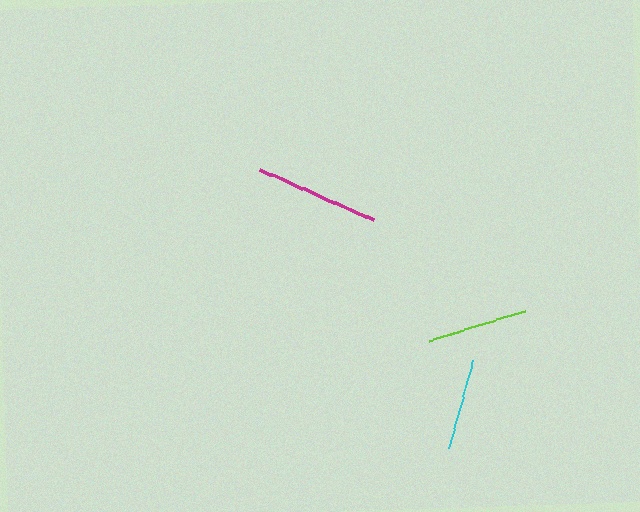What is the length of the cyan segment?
The cyan segment is approximately 91 pixels long.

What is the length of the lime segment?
The lime segment is approximately 101 pixels long.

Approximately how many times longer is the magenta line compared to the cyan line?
The magenta line is approximately 1.4 times the length of the cyan line.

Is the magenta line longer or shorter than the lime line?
The magenta line is longer than the lime line.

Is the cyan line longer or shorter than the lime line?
The lime line is longer than the cyan line.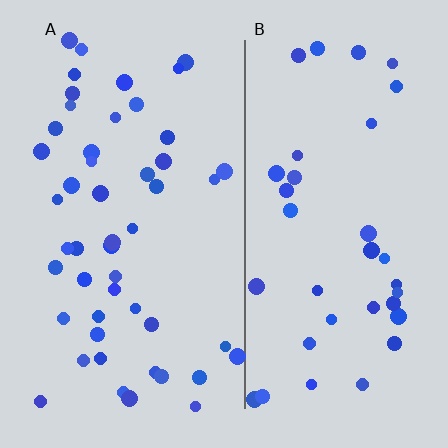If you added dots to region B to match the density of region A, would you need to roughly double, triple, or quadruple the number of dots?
Approximately double.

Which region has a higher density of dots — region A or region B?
A (the left).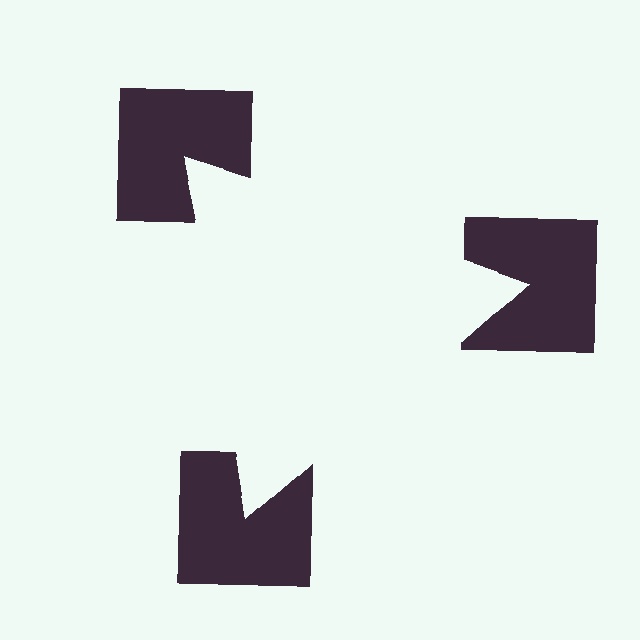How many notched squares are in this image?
There are 3 — one at each vertex of the illusory triangle.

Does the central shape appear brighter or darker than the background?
It typically appears slightly brighter than the background, even though no actual brightness change is drawn.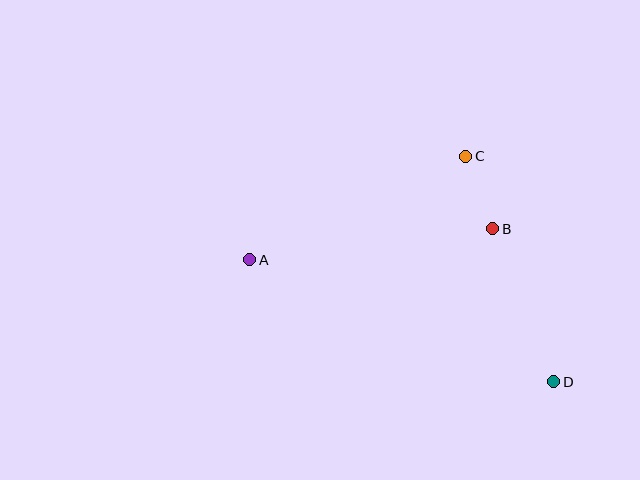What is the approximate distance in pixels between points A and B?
The distance between A and B is approximately 245 pixels.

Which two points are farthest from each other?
Points A and D are farthest from each other.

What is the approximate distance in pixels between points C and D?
The distance between C and D is approximately 242 pixels.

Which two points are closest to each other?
Points B and C are closest to each other.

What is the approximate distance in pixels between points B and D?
The distance between B and D is approximately 165 pixels.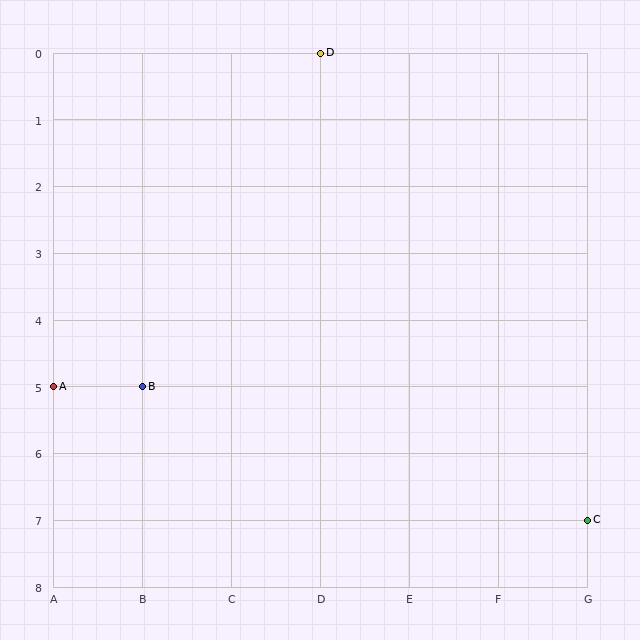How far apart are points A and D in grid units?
Points A and D are 3 columns and 5 rows apart (about 5.8 grid units diagonally).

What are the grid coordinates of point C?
Point C is at grid coordinates (G, 7).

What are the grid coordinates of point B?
Point B is at grid coordinates (B, 5).